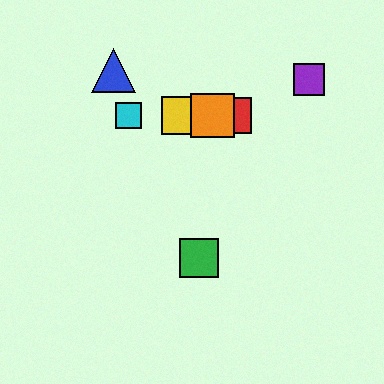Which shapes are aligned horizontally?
The red square, the yellow square, the orange square, the cyan square are aligned horizontally.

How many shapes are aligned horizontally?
4 shapes (the red square, the yellow square, the orange square, the cyan square) are aligned horizontally.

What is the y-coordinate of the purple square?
The purple square is at y≈80.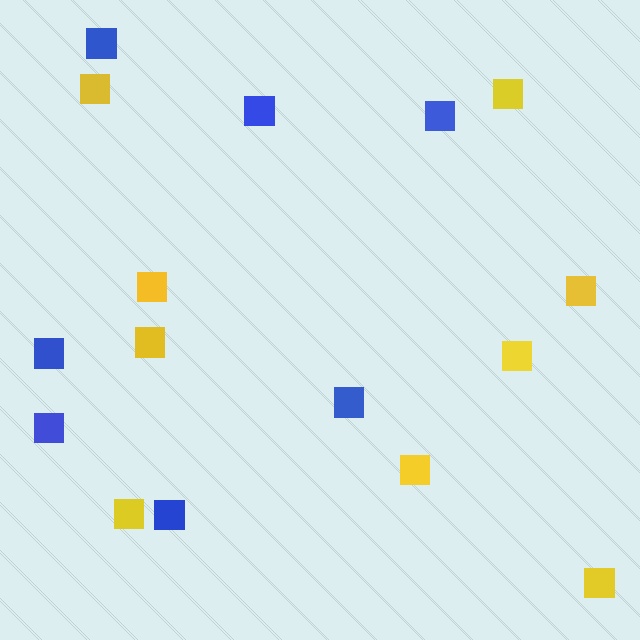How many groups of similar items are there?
There are 2 groups: one group of yellow squares (9) and one group of blue squares (7).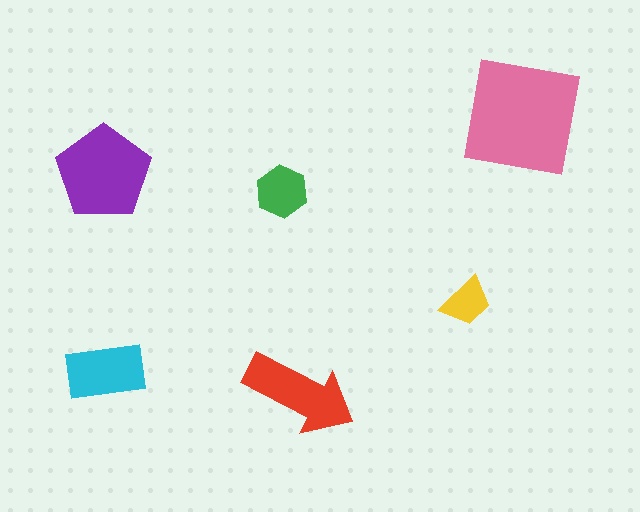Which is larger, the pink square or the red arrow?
The pink square.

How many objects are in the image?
There are 6 objects in the image.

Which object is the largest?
The pink square.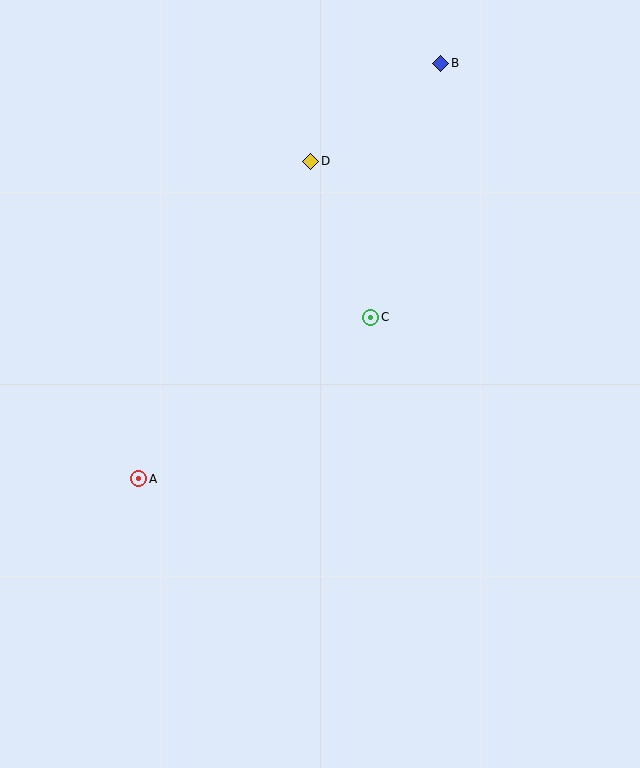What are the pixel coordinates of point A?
Point A is at (139, 479).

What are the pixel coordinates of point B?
Point B is at (441, 63).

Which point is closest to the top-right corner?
Point B is closest to the top-right corner.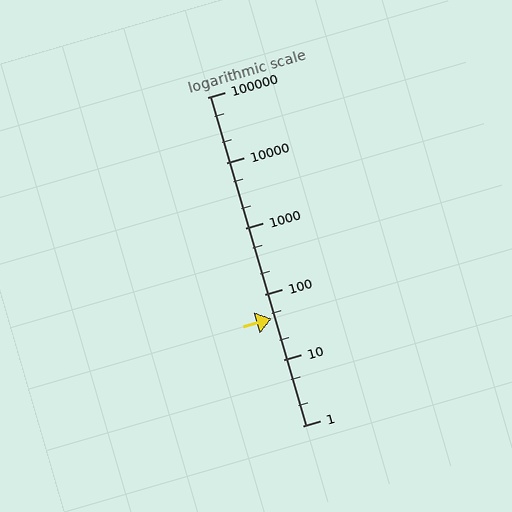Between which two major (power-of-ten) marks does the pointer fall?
The pointer is between 10 and 100.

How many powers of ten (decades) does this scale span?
The scale spans 5 decades, from 1 to 100000.